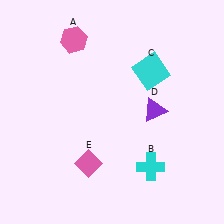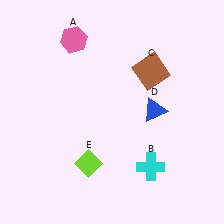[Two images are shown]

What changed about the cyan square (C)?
In Image 1, C is cyan. In Image 2, it changed to brown.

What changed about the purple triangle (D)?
In Image 1, D is purple. In Image 2, it changed to blue.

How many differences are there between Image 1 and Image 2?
There are 3 differences between the two images.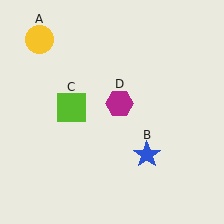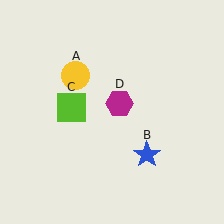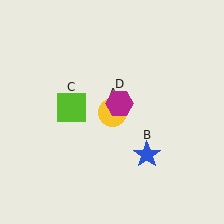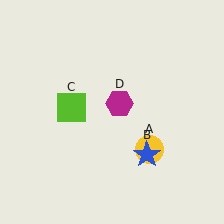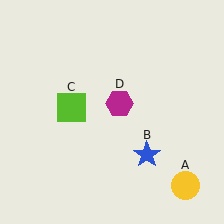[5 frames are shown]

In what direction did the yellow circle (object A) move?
The yellow circle (object A) moved down and to the right.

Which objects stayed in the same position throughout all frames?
Blue star (object B) and lime square (object C) and magenta hexagon (object D) remained stationary.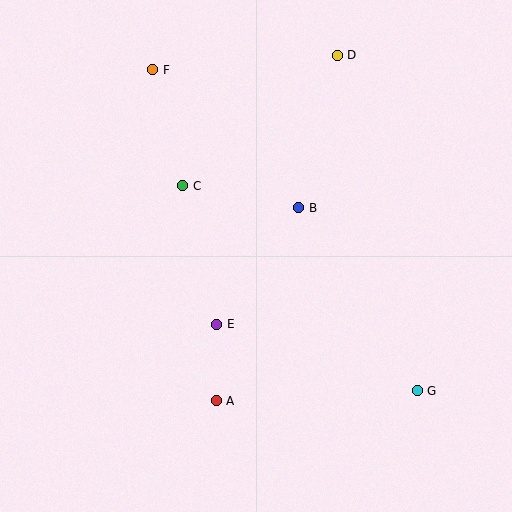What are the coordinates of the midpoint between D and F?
The midpoint between D and F is at (245, 63).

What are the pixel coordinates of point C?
Point C is at (183, 186).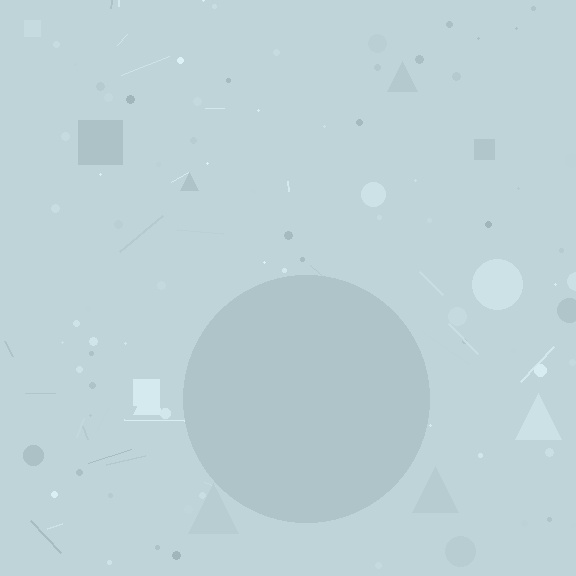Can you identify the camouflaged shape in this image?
The camouflaged shape is a circle.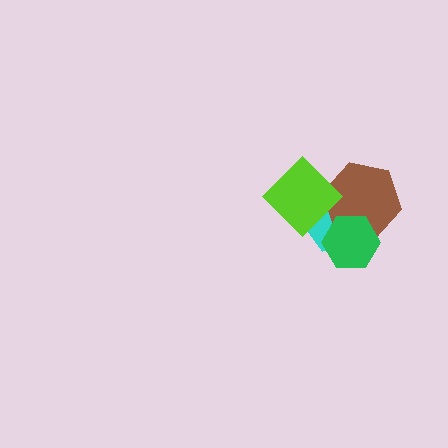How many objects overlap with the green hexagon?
2 objects overlap with the green hexagon.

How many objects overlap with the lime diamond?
2 objects overlap with the lime diamond.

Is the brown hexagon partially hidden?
Yes, it is partially covered by another shape.